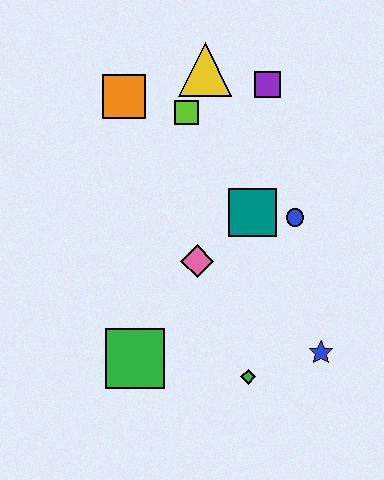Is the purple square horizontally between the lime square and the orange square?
No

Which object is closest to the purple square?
The yellow triangle is closest to the purple square.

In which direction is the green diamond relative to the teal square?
The green diamond is below the teal square.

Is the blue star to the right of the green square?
Yes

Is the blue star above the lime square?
No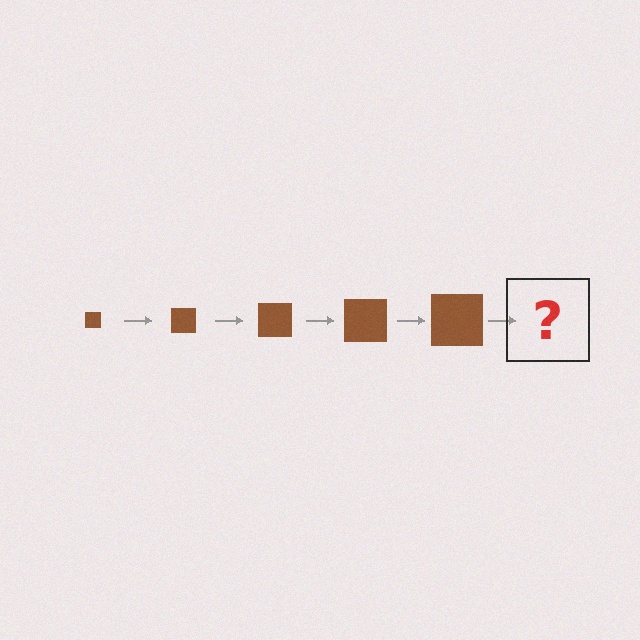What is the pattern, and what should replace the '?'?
The pattern is that the square gets progressively larger each step. The '?' should be a brown square, larger than the previous one.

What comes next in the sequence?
The next element should be a brown square, larger than the previous one.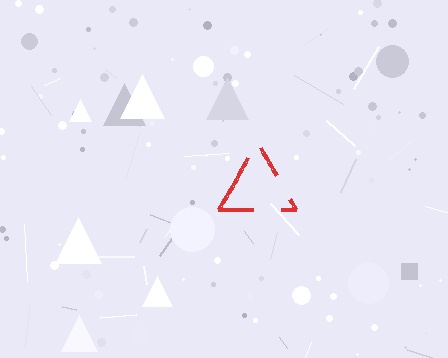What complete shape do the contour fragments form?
The contour fragments form a triangle.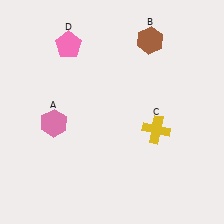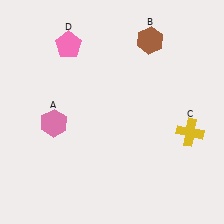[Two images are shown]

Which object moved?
The yellow cross (C) moved right.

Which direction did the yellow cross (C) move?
The yellow cross (C) moved right.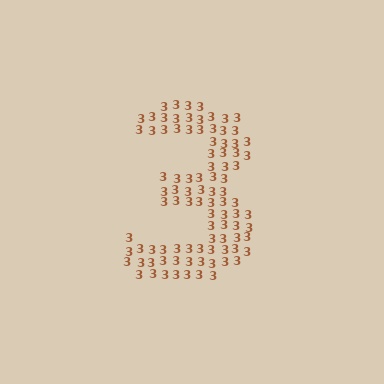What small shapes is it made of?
It is made of small digit 3's.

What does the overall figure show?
The overall figure shows the digit 3.